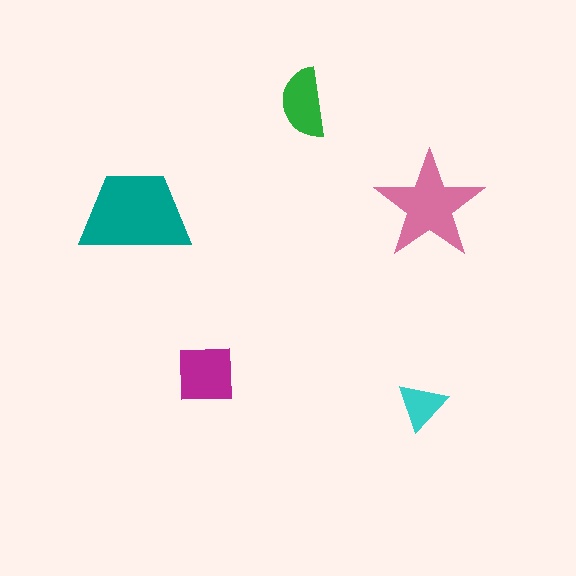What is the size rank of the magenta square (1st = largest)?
3rd.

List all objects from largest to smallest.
The teal trapezoid, the pink star, the magenta square, the green semicircle, the cyan triangle.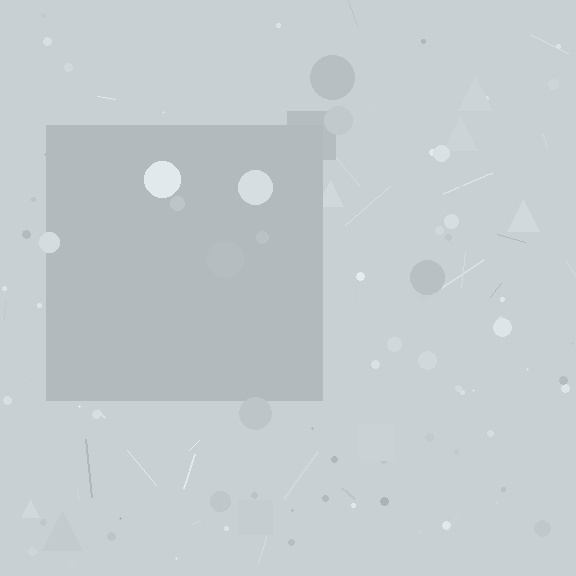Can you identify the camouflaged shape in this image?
The camouflaged shape is a square.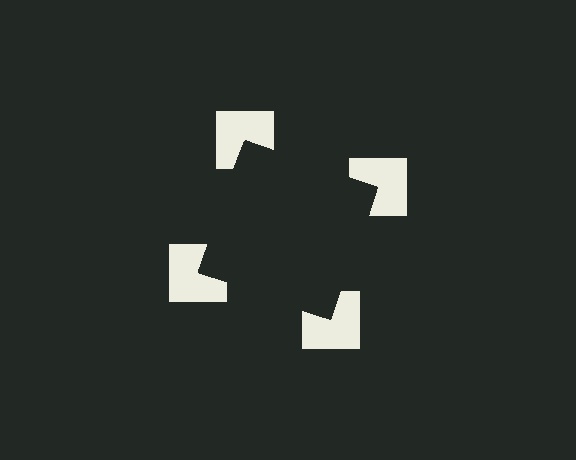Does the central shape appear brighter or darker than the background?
It typically appears slightly darker than the background, even though no actual brightness change is drawn.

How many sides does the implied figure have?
4 sides.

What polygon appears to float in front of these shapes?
An illusory square — its edges are inferred from the aligned wedge cuts in the notched squares, not physically drawn.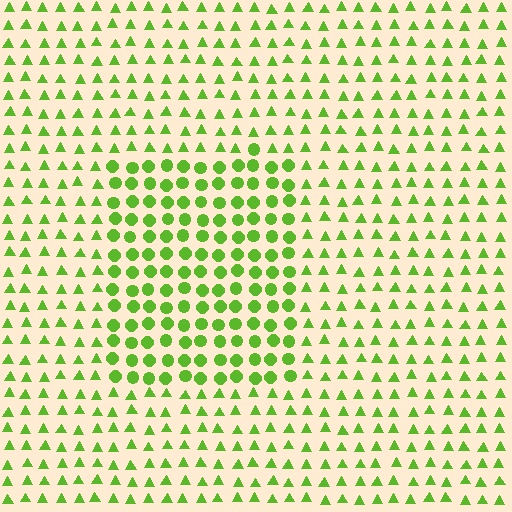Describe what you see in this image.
The image is filled with small lime elements arranged in a uniform grid. A rectangle-shaped region contains circles, while the surrounding area contains triangles. The boundary is defined purely by the change in element shape.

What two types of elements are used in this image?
The image uses circles inside the rectangle region and triangles outside it.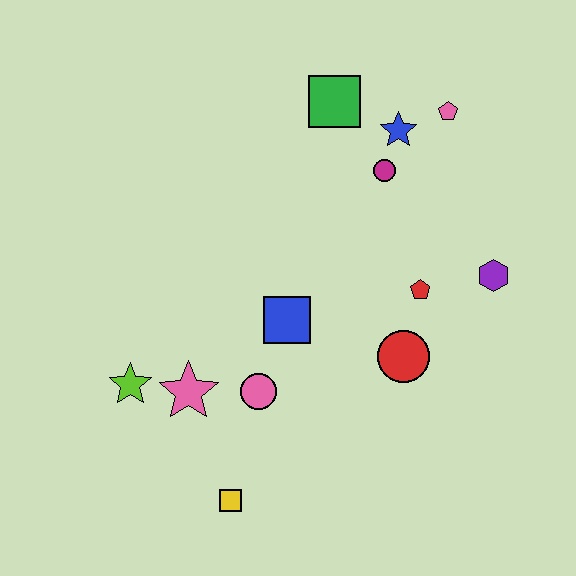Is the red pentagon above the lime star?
Yes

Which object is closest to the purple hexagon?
The red pentagon is closest to the purple hexagon.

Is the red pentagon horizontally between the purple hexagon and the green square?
Yes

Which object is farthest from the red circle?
The lime star is farthest from the red circle.